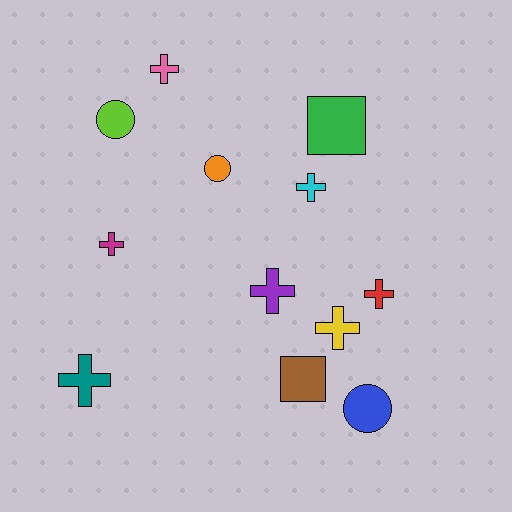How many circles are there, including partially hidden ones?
There are 3 circles.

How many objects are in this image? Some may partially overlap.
There are 12 objects.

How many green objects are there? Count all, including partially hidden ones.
There is 1 green object.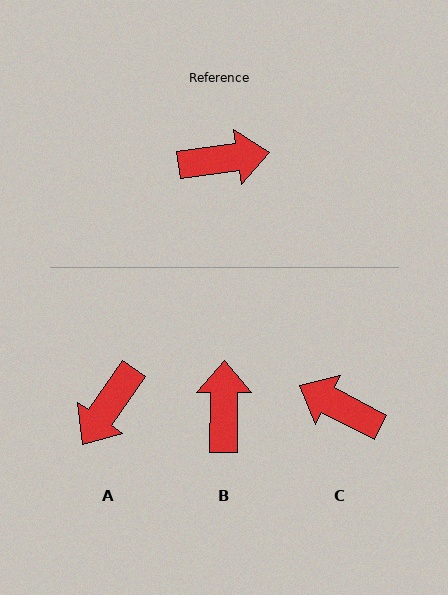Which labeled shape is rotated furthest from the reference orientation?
C, about 145 degrees away.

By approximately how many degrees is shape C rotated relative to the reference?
Approximately 145 degrees counter-clockwise.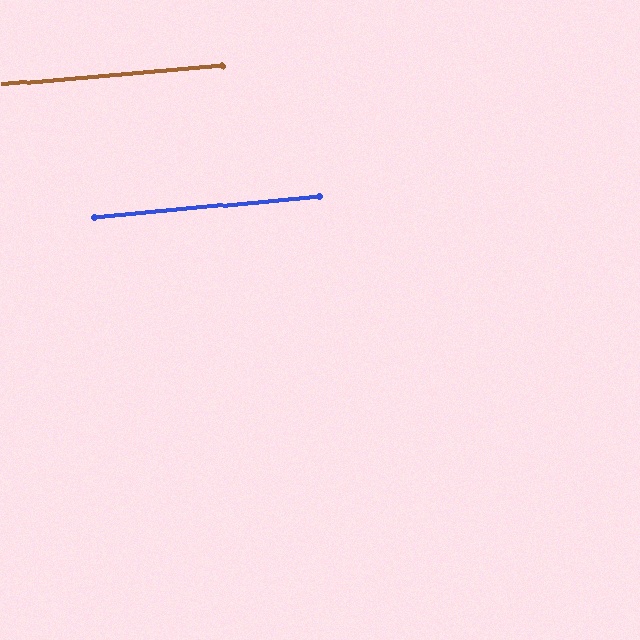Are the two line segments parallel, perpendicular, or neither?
Parallel — their directions differ by only 0.6°.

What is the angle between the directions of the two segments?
Approximately 1 degree.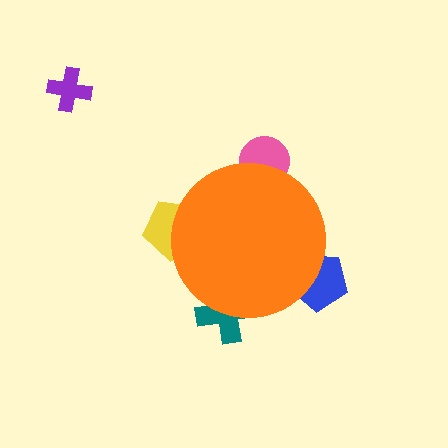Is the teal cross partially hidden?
Yes, the teal cross is partially hidden behind the orange circle.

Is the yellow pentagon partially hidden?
Yes, the yellow pentagon is partially hidden behind the orange circle.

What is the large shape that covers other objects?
An orange circle.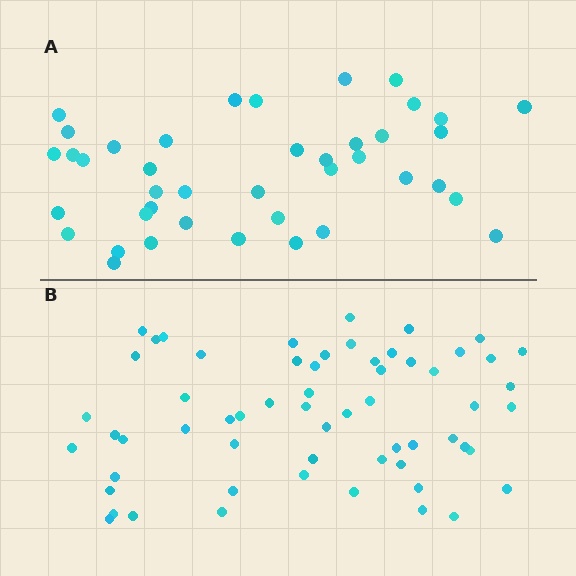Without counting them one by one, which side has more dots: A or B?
Region B (the bottom region) has more dots.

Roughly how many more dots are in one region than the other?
Region B has approximately 20 more dots than region A.